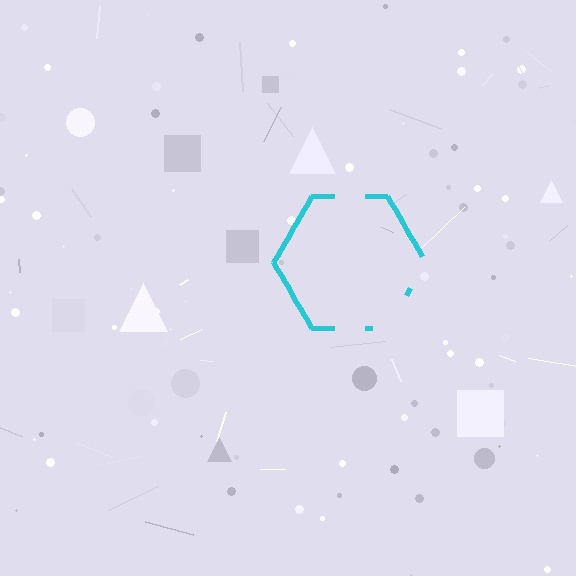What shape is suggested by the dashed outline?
The dashed outline suggests a hexagon.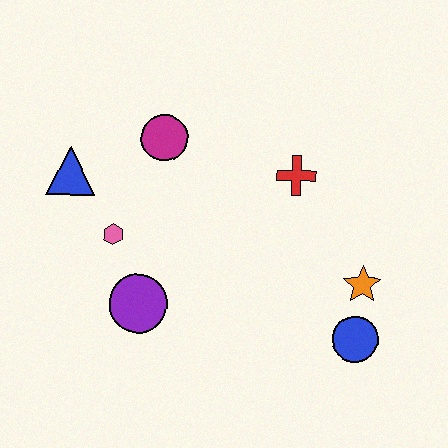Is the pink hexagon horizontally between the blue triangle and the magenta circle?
Yes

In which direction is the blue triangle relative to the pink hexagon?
The blue triangle is above the pink hexagon.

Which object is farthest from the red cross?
The blue triangle is farthest from the red cross.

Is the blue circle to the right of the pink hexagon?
Yes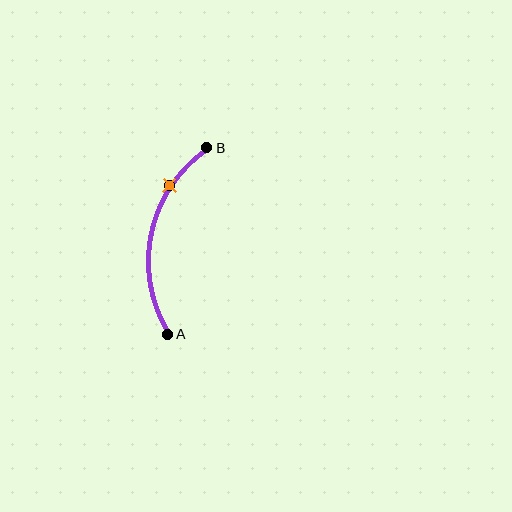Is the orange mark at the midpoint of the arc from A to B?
No. The orange mark lies on the arc but is closer to endpoint B. The arc midpoint would be at the point on the curve equidistant along the arc from both A and B.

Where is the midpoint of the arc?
The arc midpoint is the point on the curve farthest from the straight line joining A and B. It sits to the left of that line.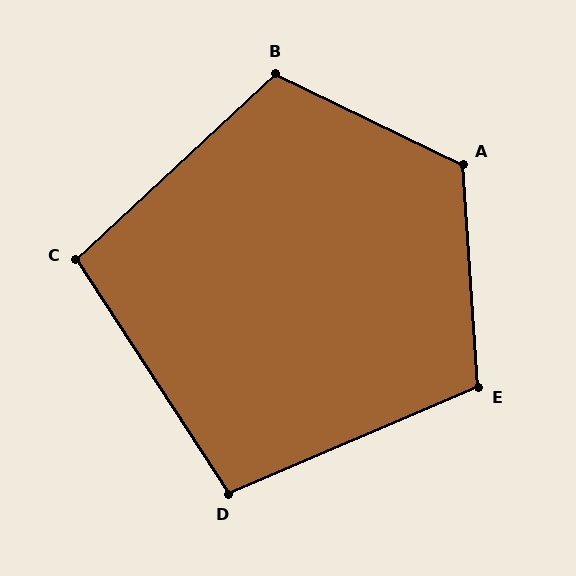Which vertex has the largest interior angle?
A, at approximately 120 degrees.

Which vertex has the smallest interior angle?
C, at approximately 100 degrees.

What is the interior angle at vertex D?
Approximately 100 degrees (obtuse).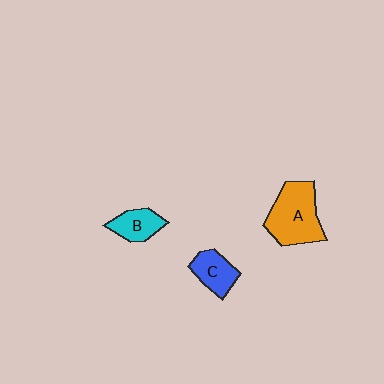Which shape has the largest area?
Shape A (orange).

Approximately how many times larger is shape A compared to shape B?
Approximately 2.0 times.